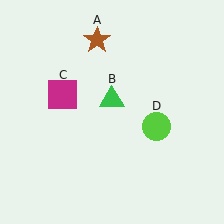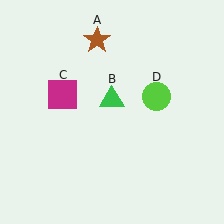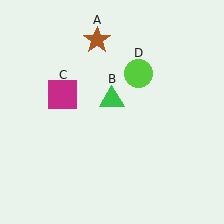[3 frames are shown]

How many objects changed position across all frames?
1 object changed position: lime circle (object D).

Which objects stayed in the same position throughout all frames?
Brown star (object A) and green triangle (object B) and magenta square (object C) remained stationary.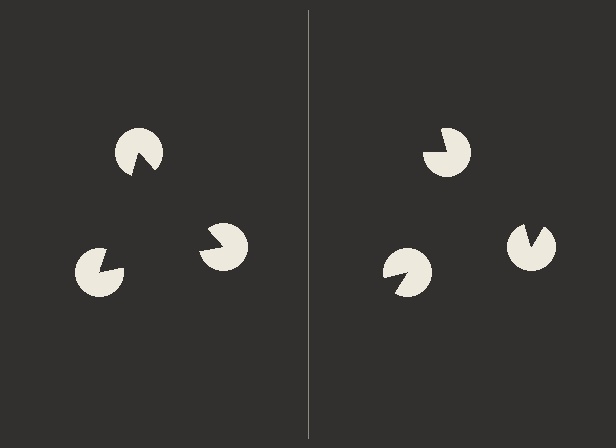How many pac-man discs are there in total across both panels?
6 — 3 on each side.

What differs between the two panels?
The pac-man discs are positioned identically on both sides; only the wedge orientations differ. On the left they align to a triangle; on the right they are misaligned.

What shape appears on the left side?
An illusory triangle.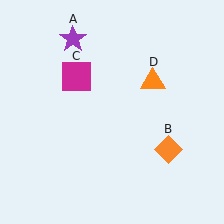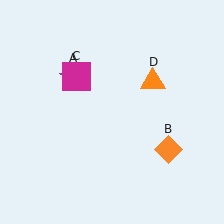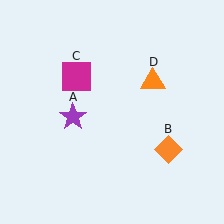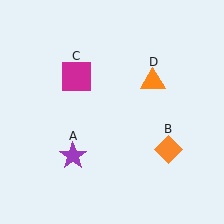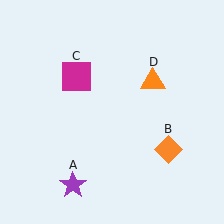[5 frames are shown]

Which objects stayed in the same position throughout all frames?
Orange diamond (object B) and magenta square (object C) and orange triangle (object D) remained stationary.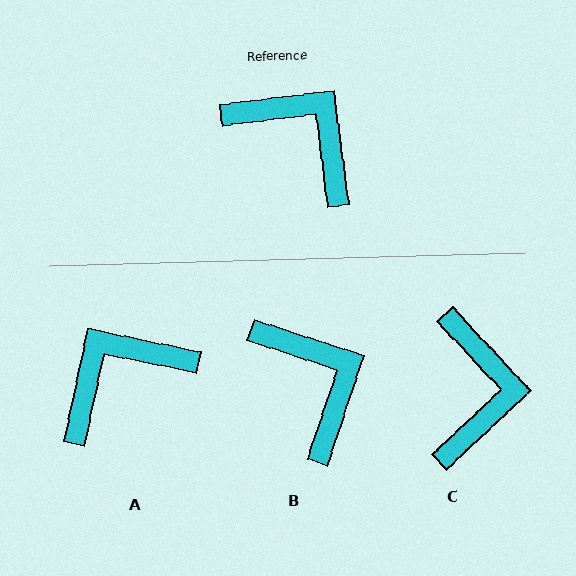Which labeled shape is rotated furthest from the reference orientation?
A, about 71 degrees away.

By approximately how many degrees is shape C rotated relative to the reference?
Approximately 54 degrees clockwise.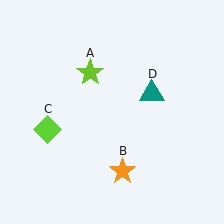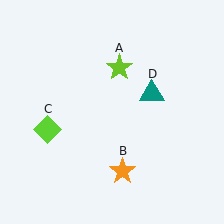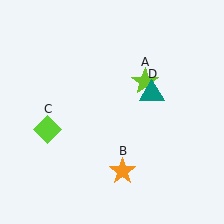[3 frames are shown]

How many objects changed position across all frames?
1 object changed position: lime star (object A).